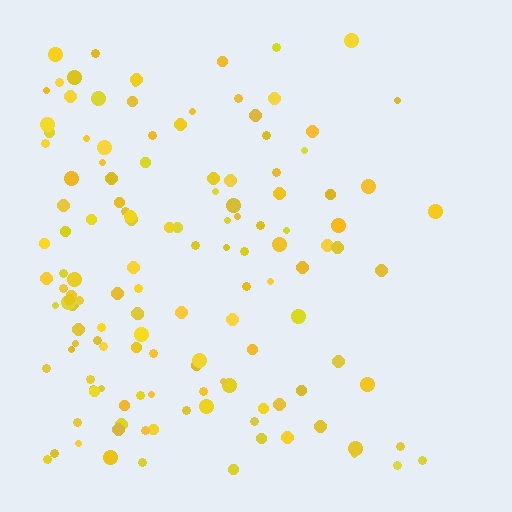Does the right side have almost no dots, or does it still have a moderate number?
Still a moderate number, just noticeably fewer than the left.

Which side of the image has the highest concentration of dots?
The left.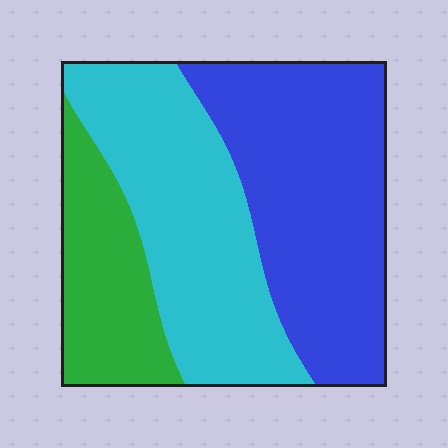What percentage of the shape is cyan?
Cyan covers roughly 40% of the shape.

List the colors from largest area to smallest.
From largest to smallest: blue, cyan, green.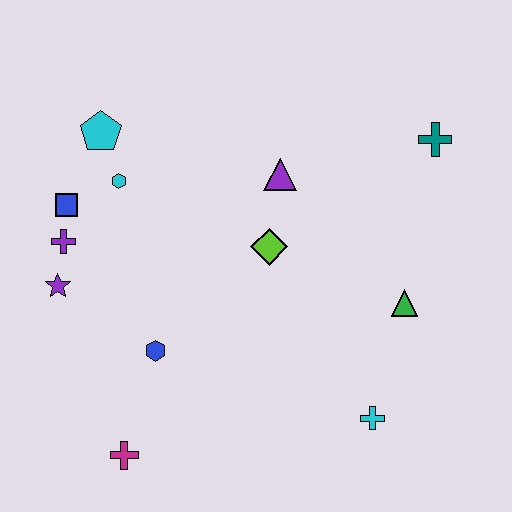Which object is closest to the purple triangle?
The lime diamond is closest to the purple triangle.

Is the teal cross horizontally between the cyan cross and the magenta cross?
No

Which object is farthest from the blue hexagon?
The teal cross is farthest from the blue hexagon.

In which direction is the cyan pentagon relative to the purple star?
The cyan pentagon is above the purple star.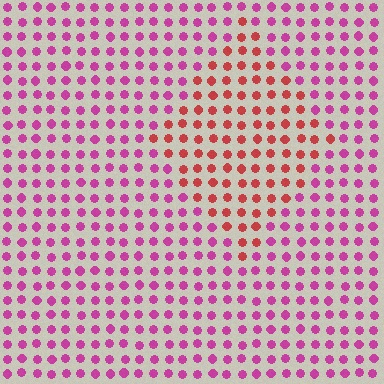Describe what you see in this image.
The image is filled with small magenta elements in a uniform arrangement. A diamond-shaped region is visible where the elements are tinted to a slightly different hue, forming a subtle color boundary.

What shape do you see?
I see a diamond.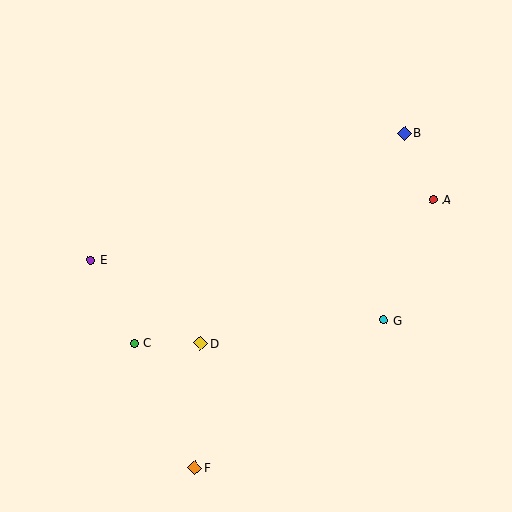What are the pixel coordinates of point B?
Point B is at (404, 133).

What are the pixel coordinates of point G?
Point G is at (384, 320).